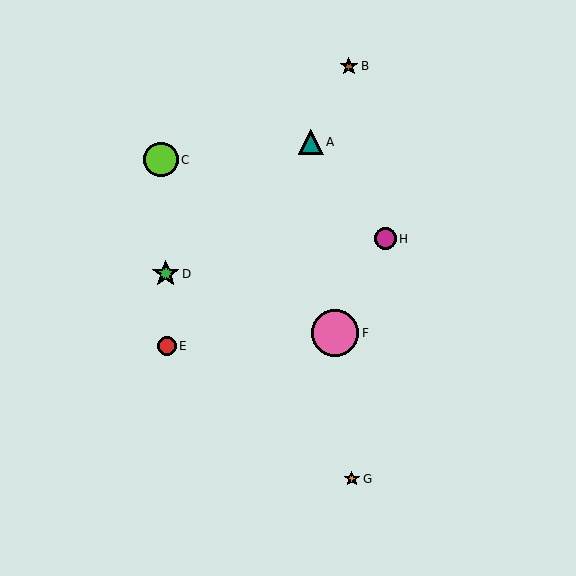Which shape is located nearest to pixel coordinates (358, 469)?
The orange star (labeled G) at (352, 479) is nearest to that location.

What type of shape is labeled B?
Shape B is a brown star.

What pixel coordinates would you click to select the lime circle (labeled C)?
Click at (161, 160) to select the lime circle C.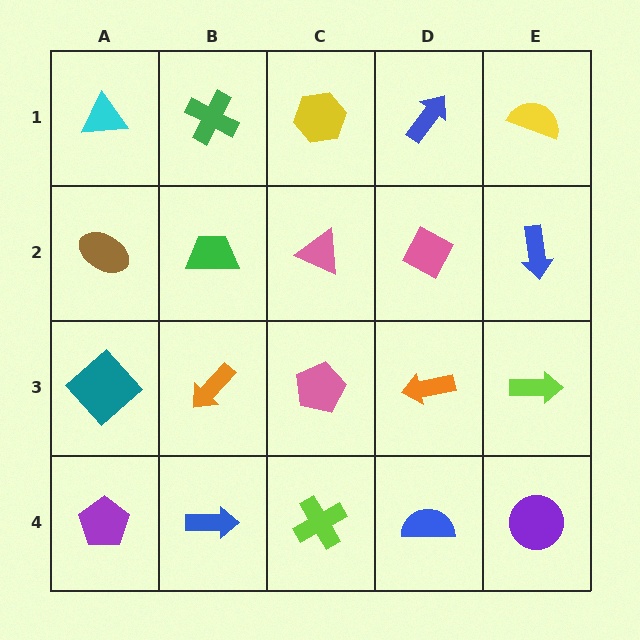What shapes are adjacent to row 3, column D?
A pink diamond (row 2, column D), a blue semicircle (row 4, column D), a pink pentagon (row 3, column C), a lime arrow (row 3, column E).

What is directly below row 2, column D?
An orange arrow.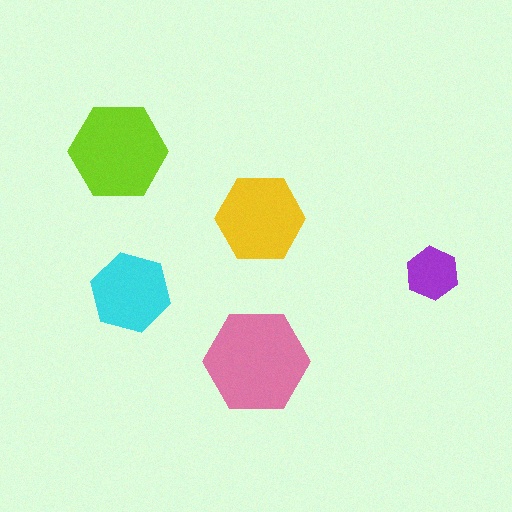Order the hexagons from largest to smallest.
the pink one, the lime one, the yellow one, the cyan one, the purple one.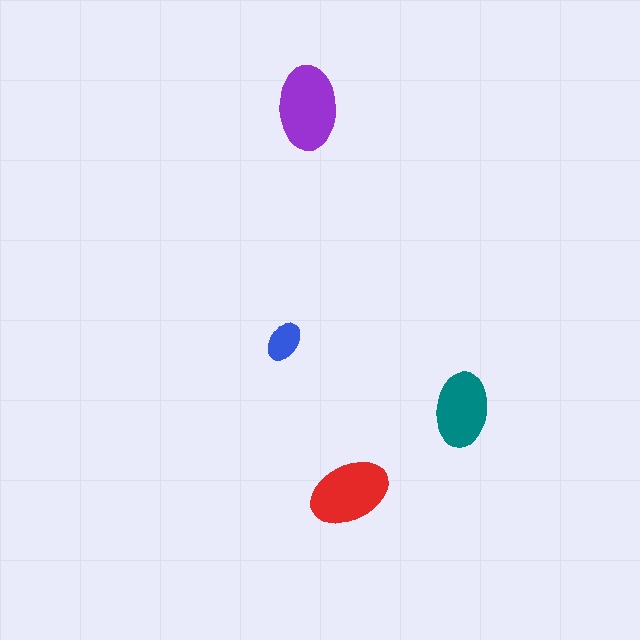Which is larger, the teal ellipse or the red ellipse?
The red one.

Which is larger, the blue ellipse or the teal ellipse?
The teal one.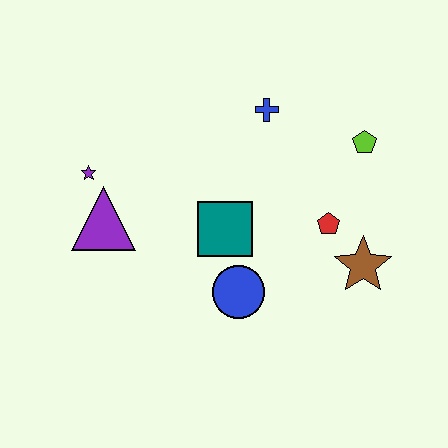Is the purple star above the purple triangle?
Yes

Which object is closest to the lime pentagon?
The red pentagon is closest to the lime pentagon.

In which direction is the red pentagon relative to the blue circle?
The red pentagon is to the right of the blue circle.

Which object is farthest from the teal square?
The lime pentagon is farthest from the teal square.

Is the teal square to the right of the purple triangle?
Yes